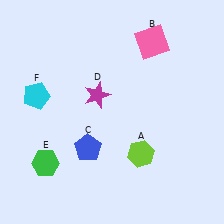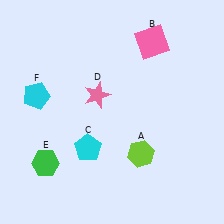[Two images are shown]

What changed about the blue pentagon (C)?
In Image 1, C is blue. In Image 2, it changed to cyan.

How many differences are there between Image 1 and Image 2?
There are 2 differences between the two images.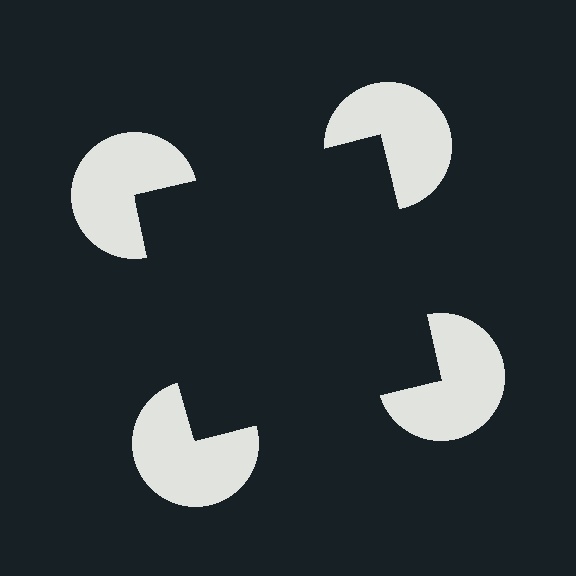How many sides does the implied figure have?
4 sides.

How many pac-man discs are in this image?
There are 4 — one at each vertex of the illusory square.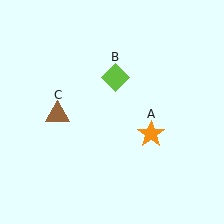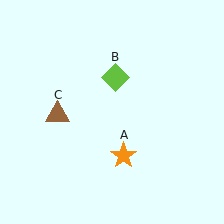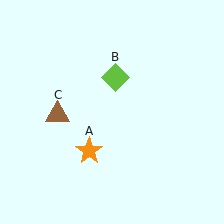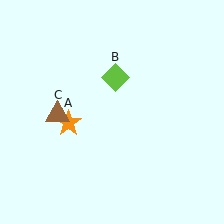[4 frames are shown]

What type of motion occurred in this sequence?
The orange star (object A) rotated clockwise around the center of the scene.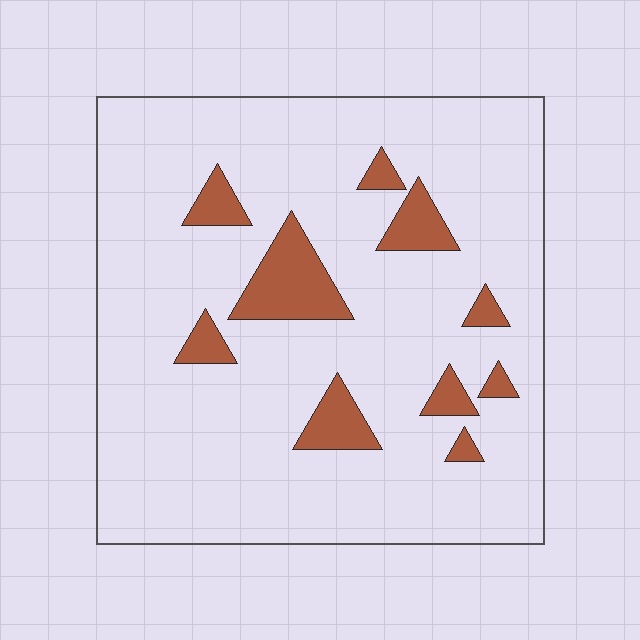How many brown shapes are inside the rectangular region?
10.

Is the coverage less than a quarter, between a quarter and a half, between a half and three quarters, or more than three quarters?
Less than a quarter.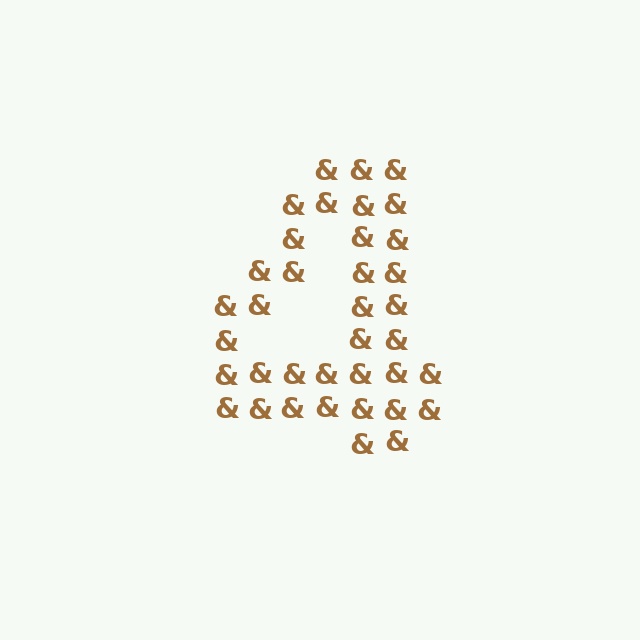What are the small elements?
The small elements are ampersands.